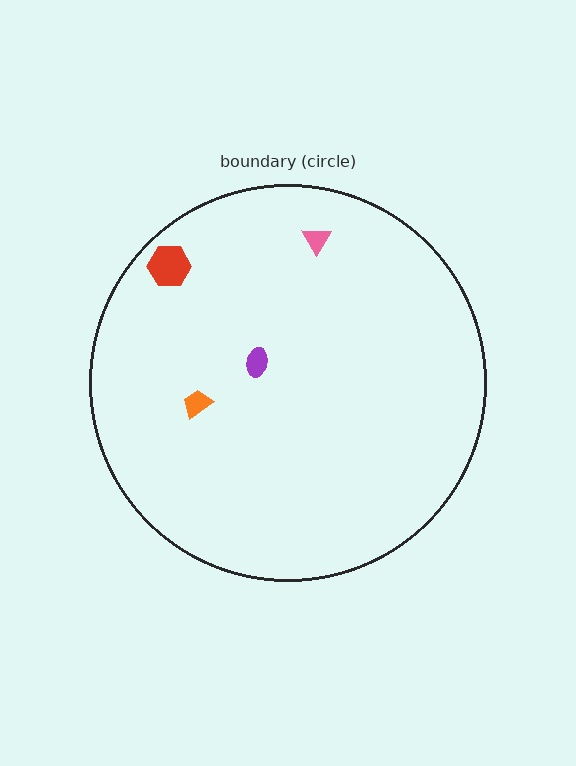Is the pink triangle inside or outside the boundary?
Inside.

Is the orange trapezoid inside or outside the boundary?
Inside.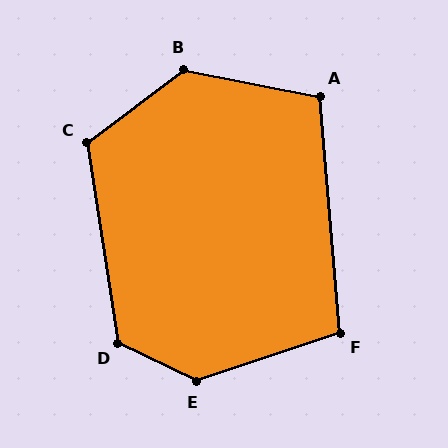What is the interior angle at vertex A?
Approximately 106 degrees (obtuse).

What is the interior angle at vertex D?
Approximately 125 degrees (obtuse).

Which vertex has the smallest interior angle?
F, at approximately 104 degrees.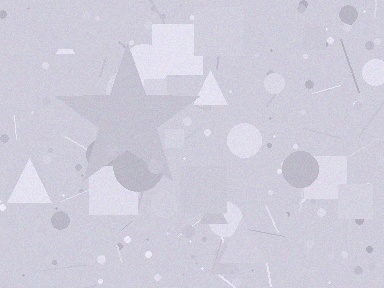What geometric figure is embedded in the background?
A star is embedded in the background.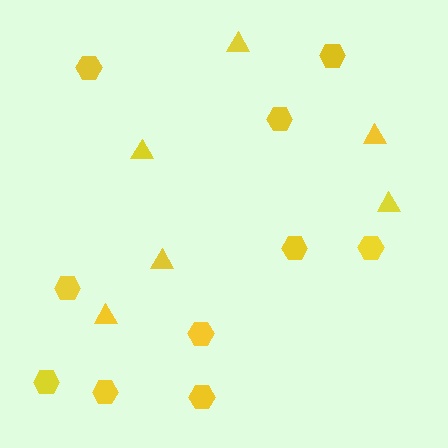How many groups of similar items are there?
There are 2 groups: one group of triangles (6) and one group of hexagons (10).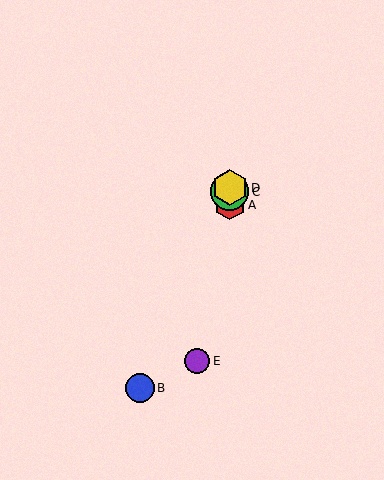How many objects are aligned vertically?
3 objects (A, C, D) are aligned vertically.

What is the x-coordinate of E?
Object E is at x≈197.